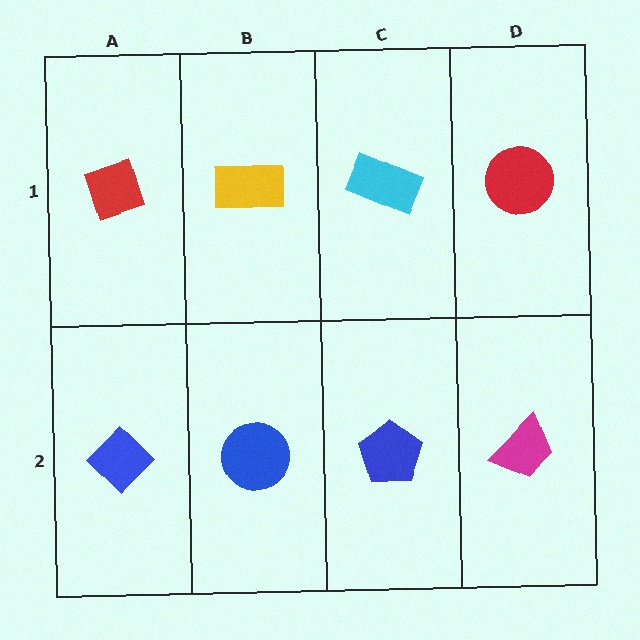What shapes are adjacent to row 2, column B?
A yellow rectangle (row 1, column B), a blue diamond (row 2, column A), a blue pentagon (row 2, column C).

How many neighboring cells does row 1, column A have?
2.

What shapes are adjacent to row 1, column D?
A magenta trapezoid (row 2, column D), a cyan rectangle (row 1, column C).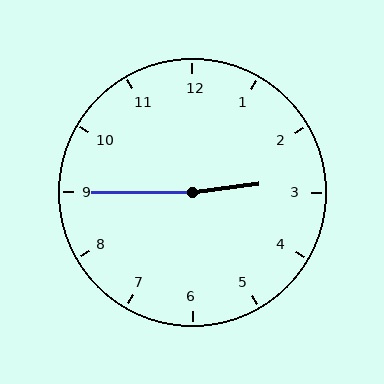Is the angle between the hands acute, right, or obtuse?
It is obtuse.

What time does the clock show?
2:45.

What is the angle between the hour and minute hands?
Approximately 172 degrees.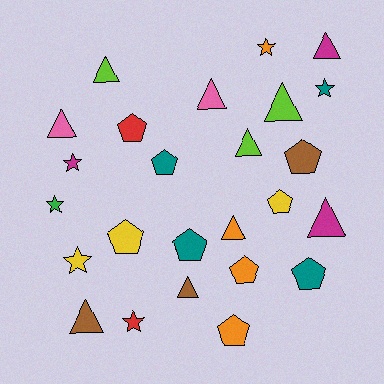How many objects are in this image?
There are 25 objects.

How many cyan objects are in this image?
There are no cyan objects.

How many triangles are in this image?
There are 10 triangles.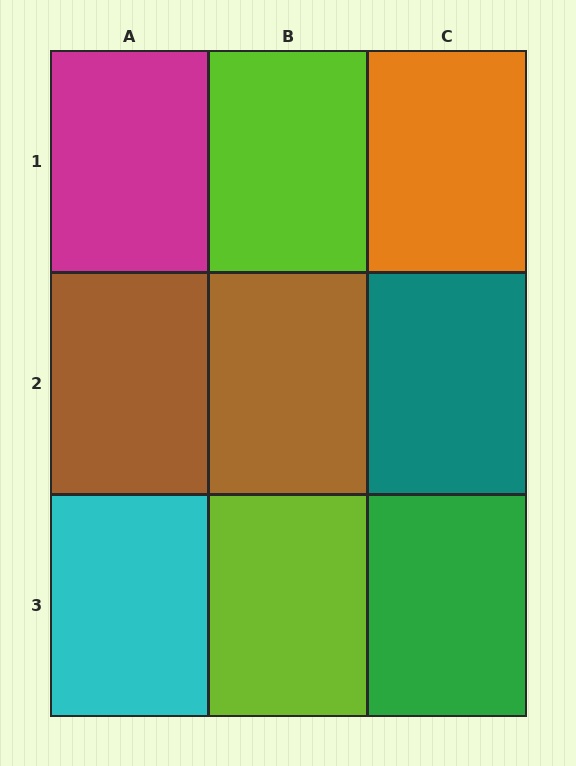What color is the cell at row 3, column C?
Green.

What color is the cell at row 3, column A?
Cyan.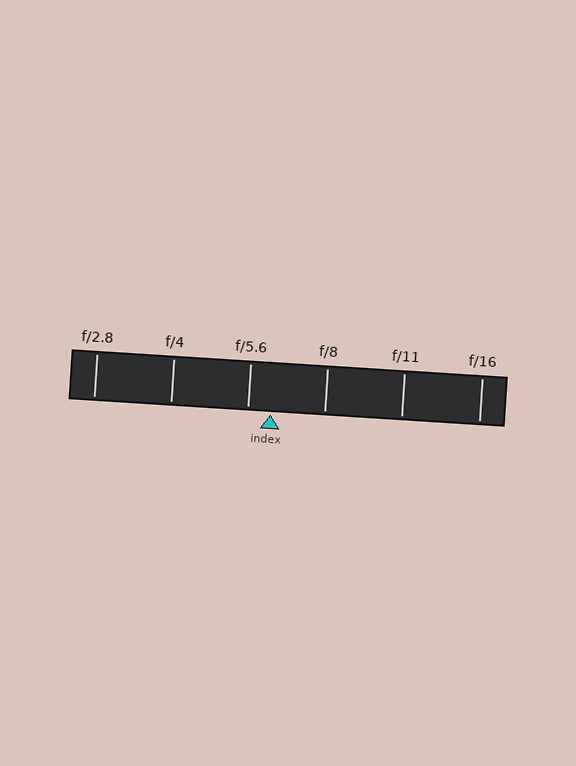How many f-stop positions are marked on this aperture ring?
There are 6 f-stop positions marked.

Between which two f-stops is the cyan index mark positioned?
The index mark is between f/5.6 and f/8.